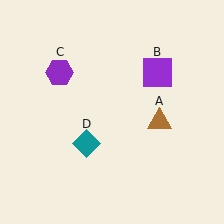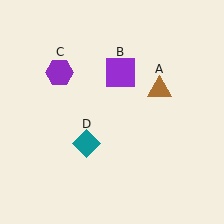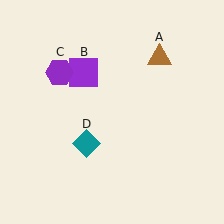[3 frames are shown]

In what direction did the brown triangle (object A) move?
The brown triangle (object A) moved up.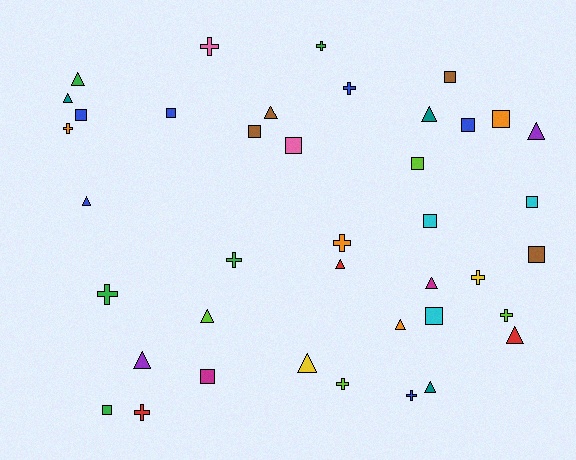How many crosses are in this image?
There are 12 crosses.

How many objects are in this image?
There are 40 objects.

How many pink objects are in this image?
There are 2 pink objects.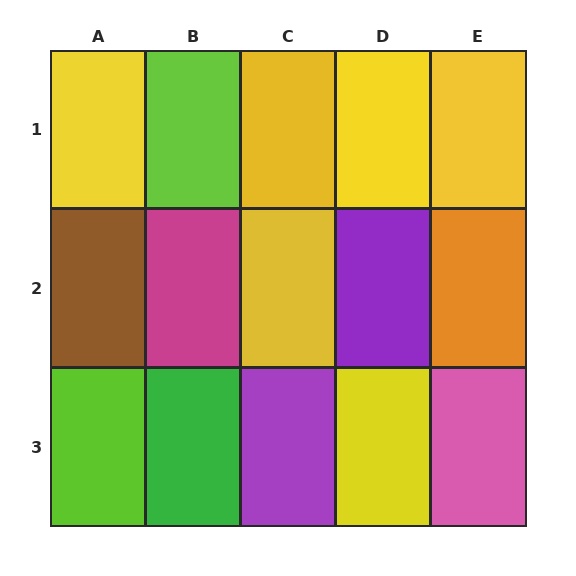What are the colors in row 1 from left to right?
Yellow, lime, yellow, yellow, yellow.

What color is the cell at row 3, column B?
Green.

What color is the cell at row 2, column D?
Purple.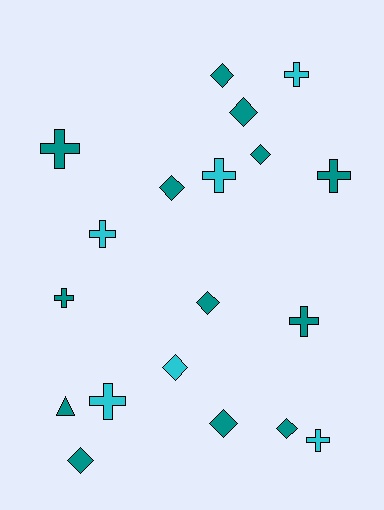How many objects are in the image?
There are 19 objects.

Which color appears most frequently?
Teal, with 13 objects.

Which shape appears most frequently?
Cross, with 9 objects.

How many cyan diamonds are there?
There is 1 cyan diamond.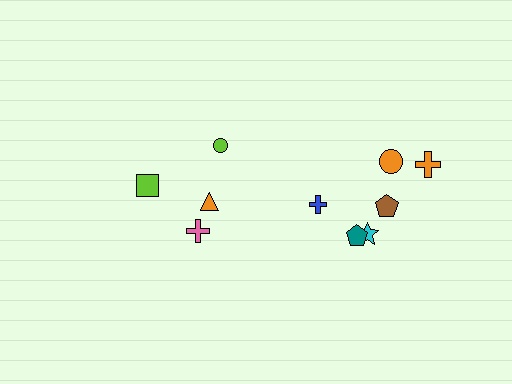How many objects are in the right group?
There are 6 objects.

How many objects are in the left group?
There are 4 objects.